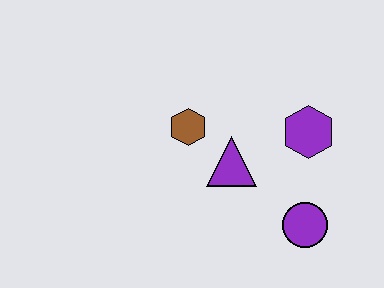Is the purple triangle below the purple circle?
No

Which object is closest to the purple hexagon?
The purple triangle is closest to the purple hexagon.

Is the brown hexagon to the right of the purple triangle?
No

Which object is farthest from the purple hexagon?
The brown hexagon is farthest from the purple hexagon.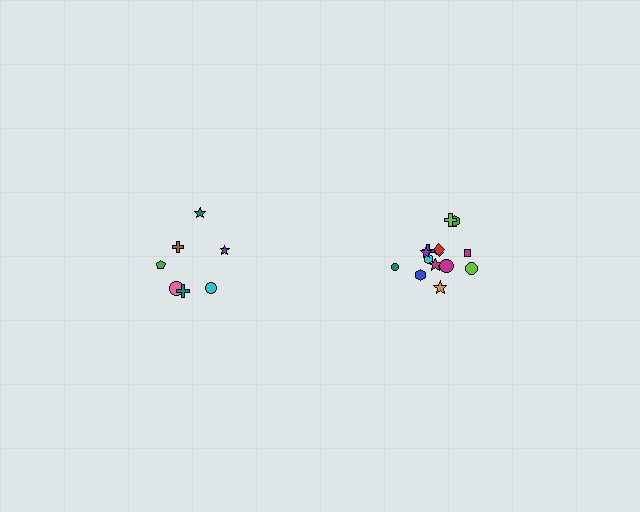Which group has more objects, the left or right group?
The right group.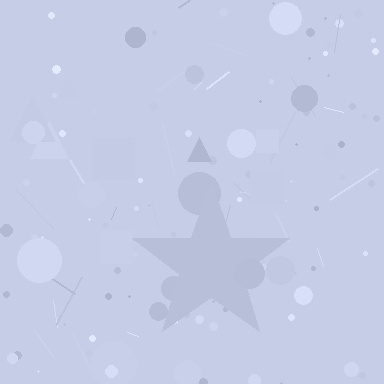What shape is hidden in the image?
A star is hidden in the image.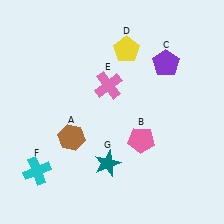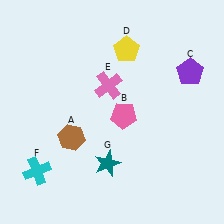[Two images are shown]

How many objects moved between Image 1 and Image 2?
2 objects moved between the two images.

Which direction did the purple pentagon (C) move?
The purple pentagon (C) moved right.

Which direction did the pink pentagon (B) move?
The pink pentagon (B) moved up.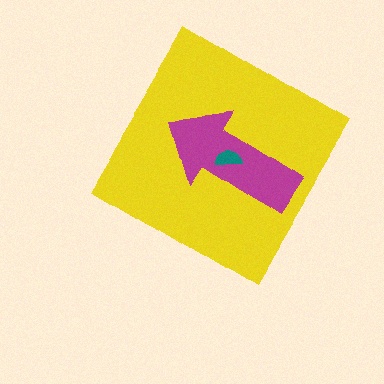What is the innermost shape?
The teal semicircle.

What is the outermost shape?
The yellow diamond.